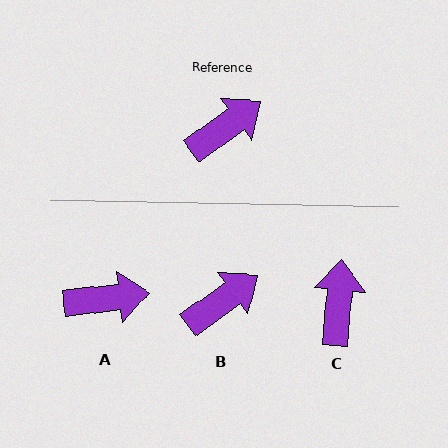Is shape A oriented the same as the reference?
No, it is off by about 29 degrees.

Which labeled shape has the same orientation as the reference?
B.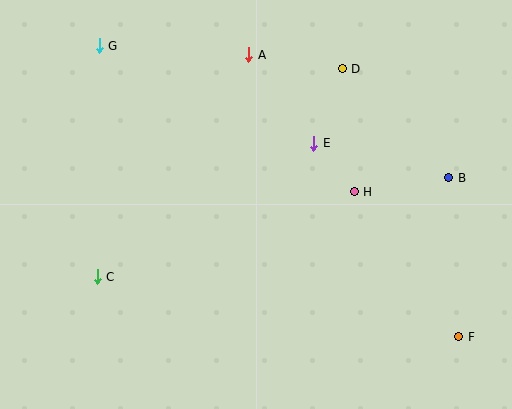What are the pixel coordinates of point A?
Point A is at (249, 55).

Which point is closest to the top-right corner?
Point D is closest to the top-right corner.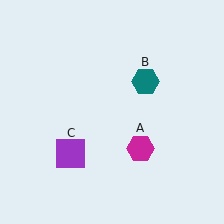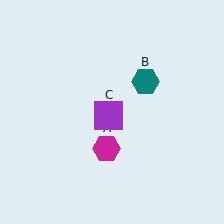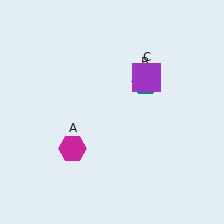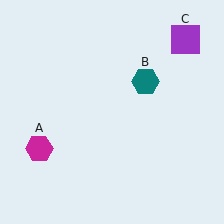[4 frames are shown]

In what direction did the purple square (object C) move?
The purple square (object C) moved up and to the right.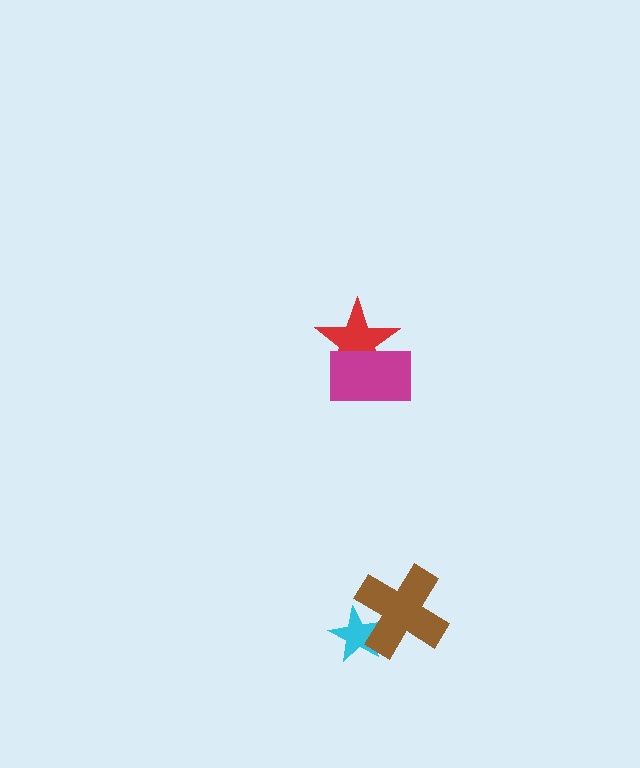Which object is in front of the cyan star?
The brown cross is in front of the cyan star.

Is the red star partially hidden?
Yes, it is partially covered by another shape.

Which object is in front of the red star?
The magenta rectangle is in front of the red star.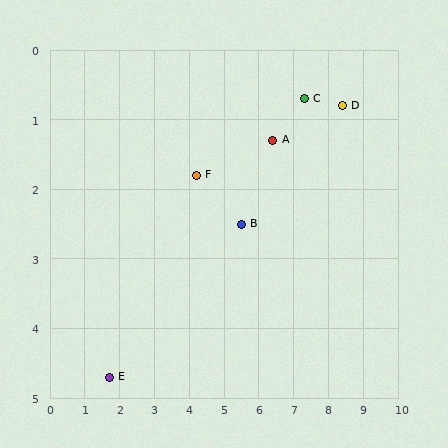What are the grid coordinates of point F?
Point F is at approximately (4.2, 1.8).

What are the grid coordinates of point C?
Point C is at approximately (7.3, 0.7).